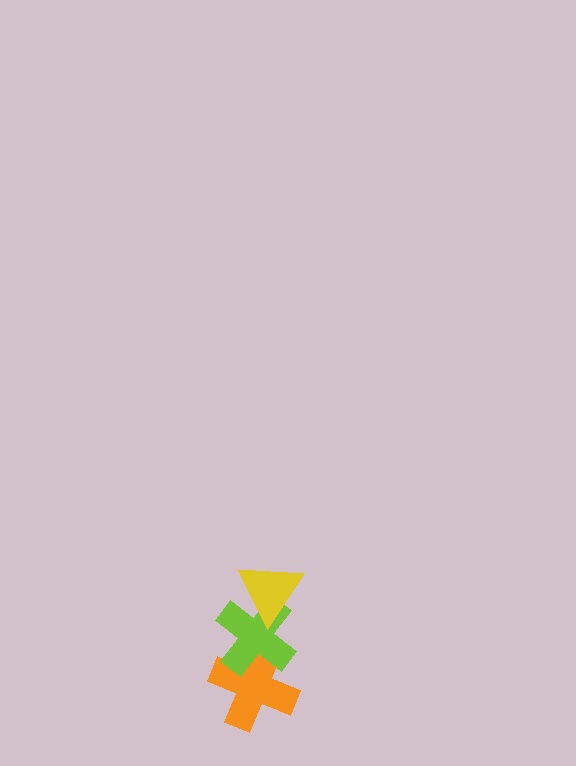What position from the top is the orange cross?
The orange cross is 3rd from the top.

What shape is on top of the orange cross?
The lime cross is on top of the orange cross.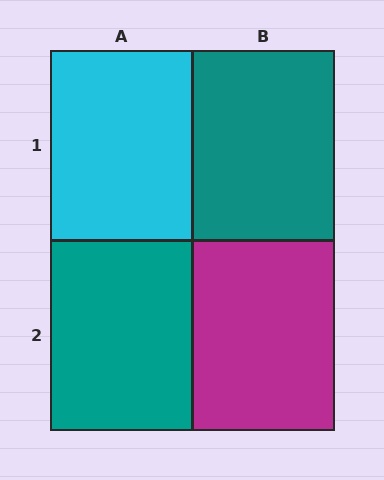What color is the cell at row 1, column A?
Cyan.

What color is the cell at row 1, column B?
Teal.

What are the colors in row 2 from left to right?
Teal, magenta.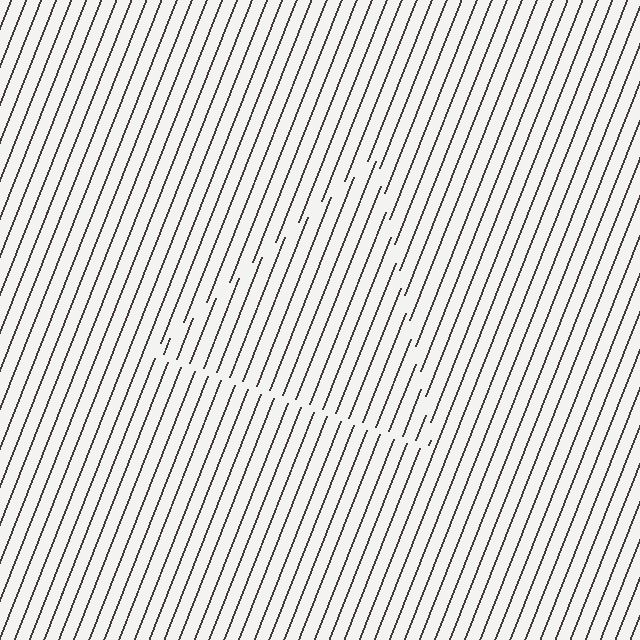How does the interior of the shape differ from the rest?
The interior of the shape contains the same grating, shifted by half a period — the contour is defined by the phase discontinuity where line-ends from the inner and outer gratings abut.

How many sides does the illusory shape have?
3 sides — the line-ends trace a triangle.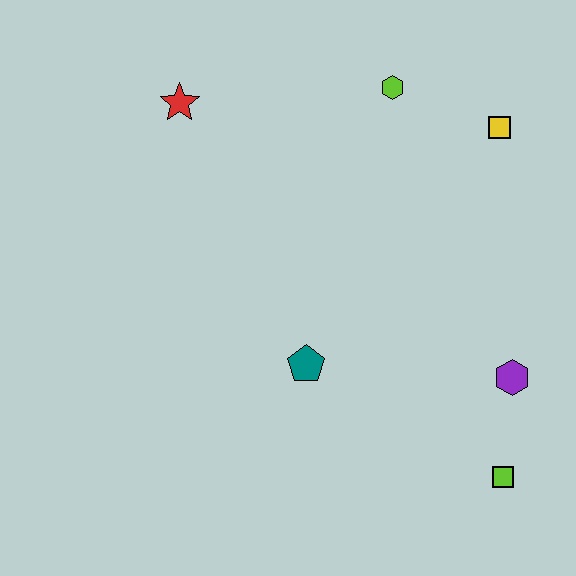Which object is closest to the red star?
The lime hexagon is closest to the red star.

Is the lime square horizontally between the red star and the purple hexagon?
Yes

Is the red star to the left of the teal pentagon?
Yes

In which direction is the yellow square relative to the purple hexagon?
The yellow square is above the purple hexagon.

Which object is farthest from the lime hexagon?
The lime square is farthest from the lime hexagon.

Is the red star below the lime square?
No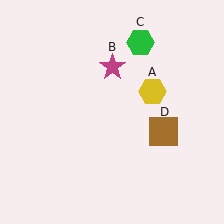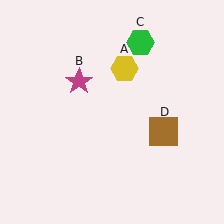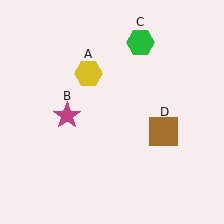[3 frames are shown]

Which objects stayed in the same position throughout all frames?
Green hexagon (object C) and brown square (object D) remained stationary.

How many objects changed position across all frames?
2 objects changed position: yellow hexagon (object A), magenta star (object B).